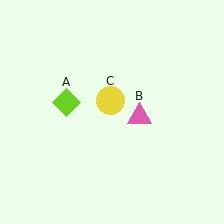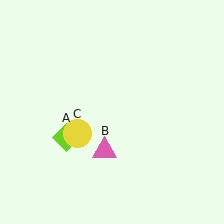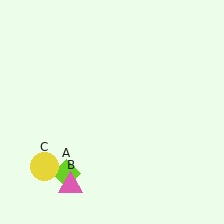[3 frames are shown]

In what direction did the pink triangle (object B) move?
The pink triangle (object B) moved down and to the left.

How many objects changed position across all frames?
3 objects changed position: lime diamond (object A), pink triangle (object B), yellow circle (object C).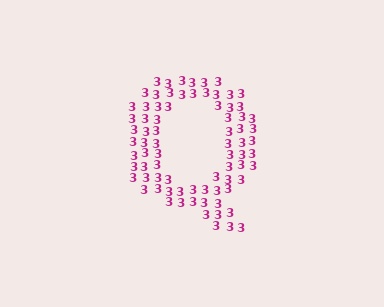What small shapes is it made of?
It is made of small digit 3's.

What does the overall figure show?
The overall figure shows the letter Q.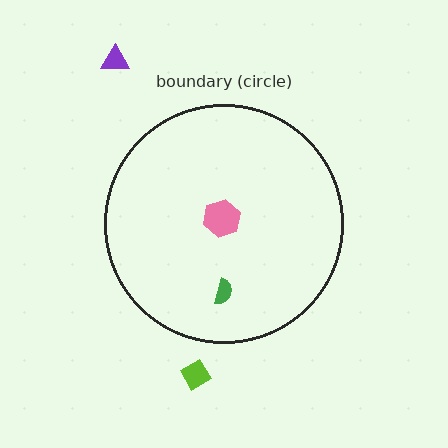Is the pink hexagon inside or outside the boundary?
Inside.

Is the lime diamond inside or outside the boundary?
Outside.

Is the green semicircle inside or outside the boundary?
Inside.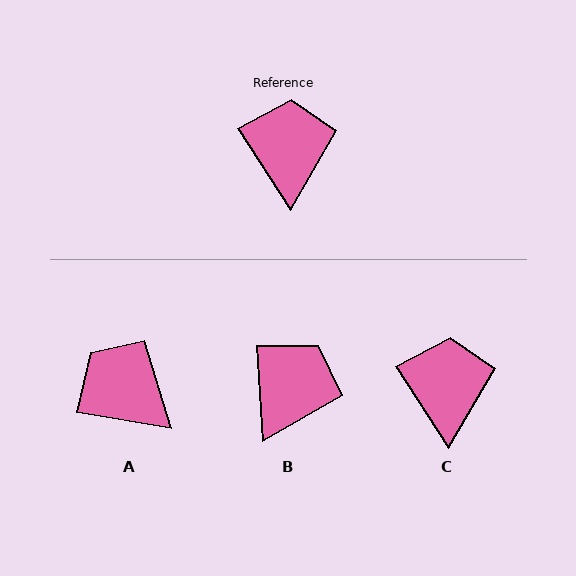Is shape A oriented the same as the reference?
No, it is off by about 48 degrees.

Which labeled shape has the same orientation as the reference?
C.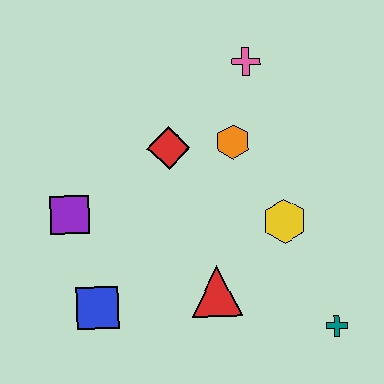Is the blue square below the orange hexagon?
Yes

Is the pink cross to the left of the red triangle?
No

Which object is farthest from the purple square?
The teal cross is farthest from the purple square.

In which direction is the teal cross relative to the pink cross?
The teal cross is below the pink cross.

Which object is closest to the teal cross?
The yellow hexagon is closest to the teal cross.